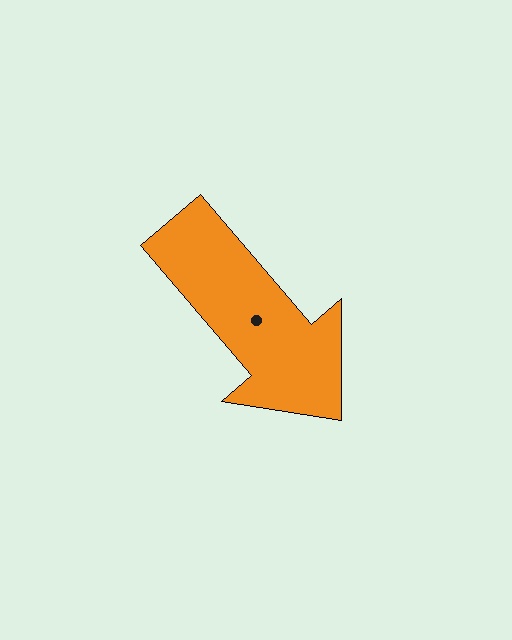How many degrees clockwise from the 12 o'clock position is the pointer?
Approximately 140 degrees.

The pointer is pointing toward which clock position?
Roughly 5 o'clock.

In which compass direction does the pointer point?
Southeast.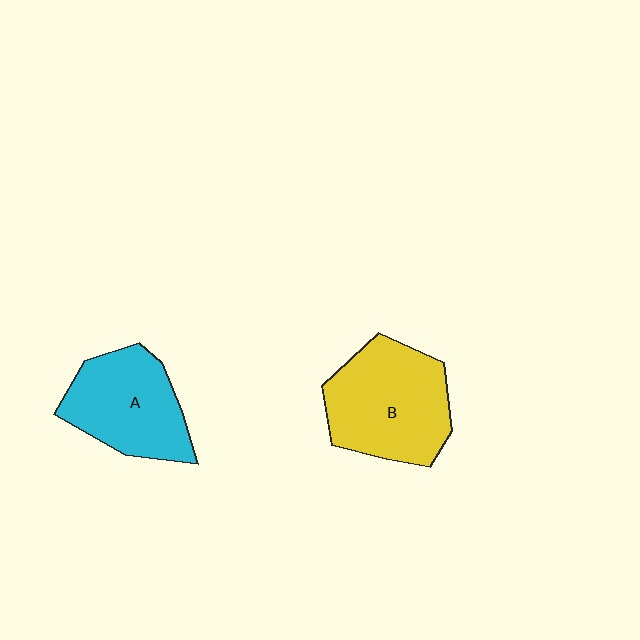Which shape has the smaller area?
Shape A (cyan).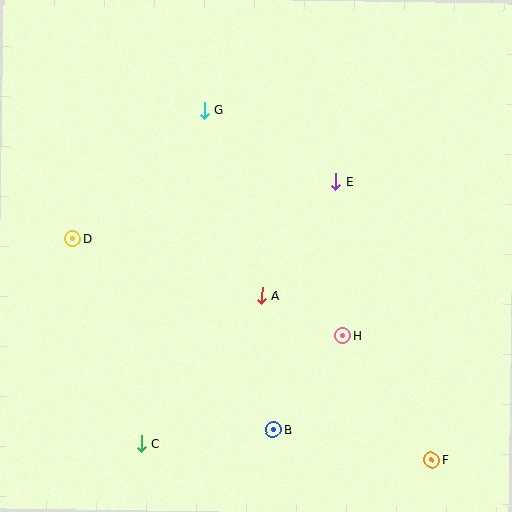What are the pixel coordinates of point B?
Point B is at (273, 430).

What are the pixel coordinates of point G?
Point G is at (204, 111).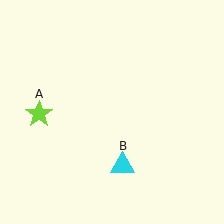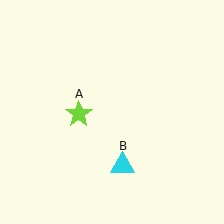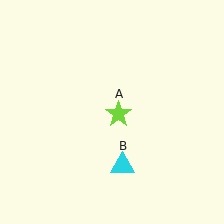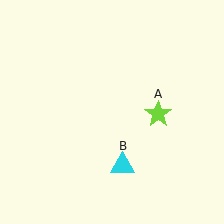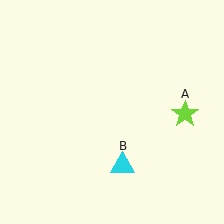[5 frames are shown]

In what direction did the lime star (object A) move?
The lime star (object A) moved right.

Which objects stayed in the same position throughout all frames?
Cyan triangle (object B) remained stationary.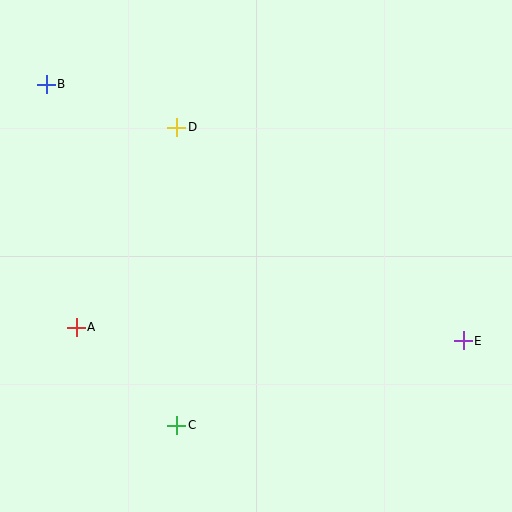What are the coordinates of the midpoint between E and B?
The midpoint between E and B is at (255, 212).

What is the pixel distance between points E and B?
The distance between E and B is 490 pixels.